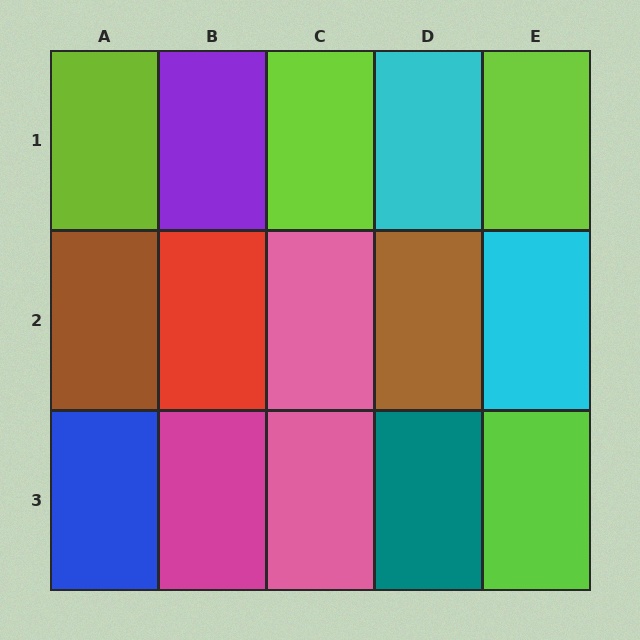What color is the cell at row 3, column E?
Lime.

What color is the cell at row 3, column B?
Magenta.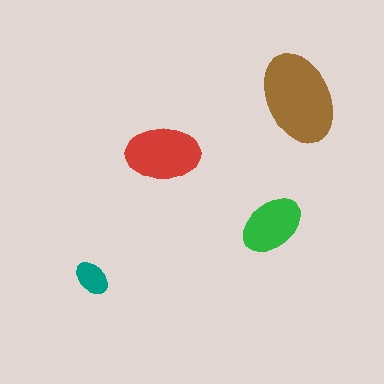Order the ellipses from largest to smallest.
the brown one, the red one, the green one, the teal one.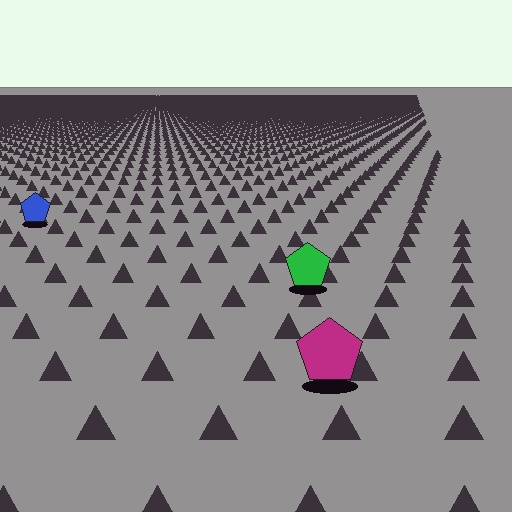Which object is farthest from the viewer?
The blue pentagon is farthest from the viewer. It appears smaller and the ground texture around it is denser.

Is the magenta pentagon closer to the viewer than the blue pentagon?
Yes. The magenta pentagon is closer — you can tell from the texture gradient: the ground texture is coarser near it.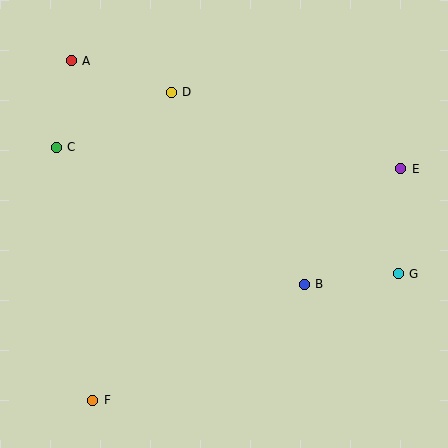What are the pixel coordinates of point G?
Point G is at (398, 274).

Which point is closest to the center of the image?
Point B at (304, 284) is closest to the center.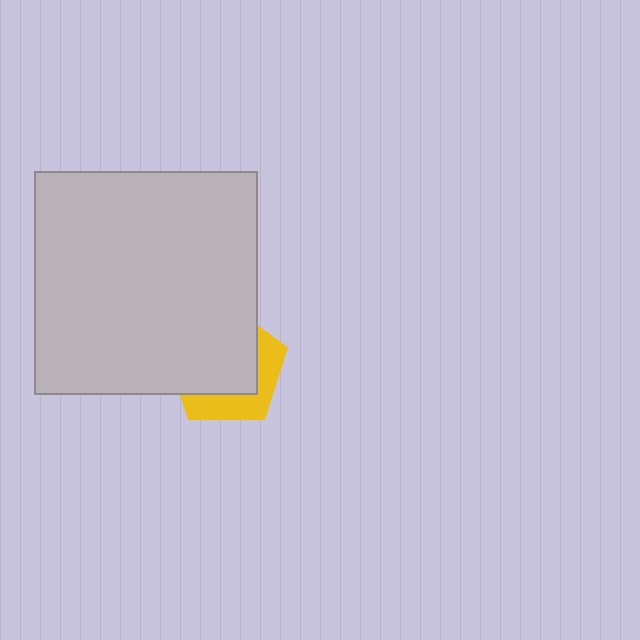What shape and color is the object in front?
The object in front is a light gray square.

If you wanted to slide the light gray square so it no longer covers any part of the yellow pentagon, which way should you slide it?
Slide it toward the upper-left — that is the most direct way to separate the two shapes.